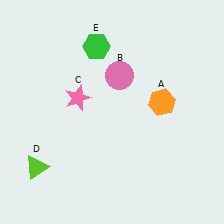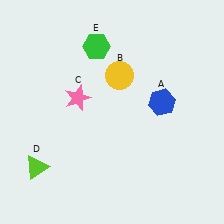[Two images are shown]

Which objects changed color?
A changed from orange to blue. B changed from pink to yellow.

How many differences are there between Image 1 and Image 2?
There are 2 differences between the two images.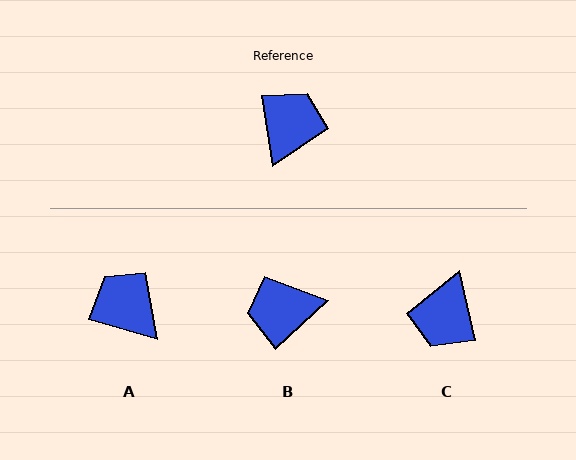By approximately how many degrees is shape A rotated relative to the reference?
Approximately 66 degrees counter-clockwise.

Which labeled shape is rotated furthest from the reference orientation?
C, about 175 degrees away.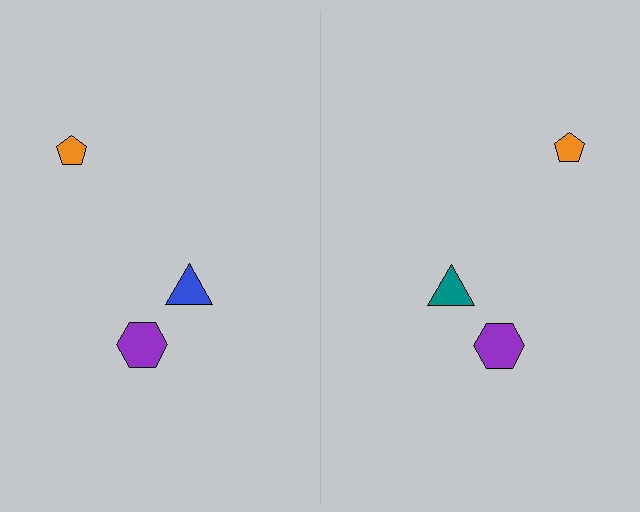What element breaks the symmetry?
The teal triangle on the right side breaks the symmetry — its mirror counterpart is blue.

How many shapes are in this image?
There are 6 shapes in this image.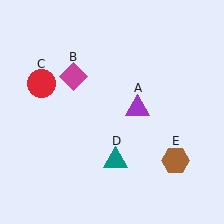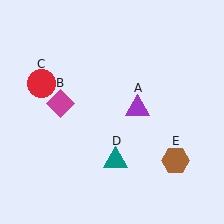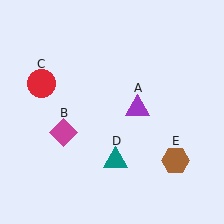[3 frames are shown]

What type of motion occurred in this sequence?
The magenta diamond (object B) rotated counterclockwise around the center of the scene.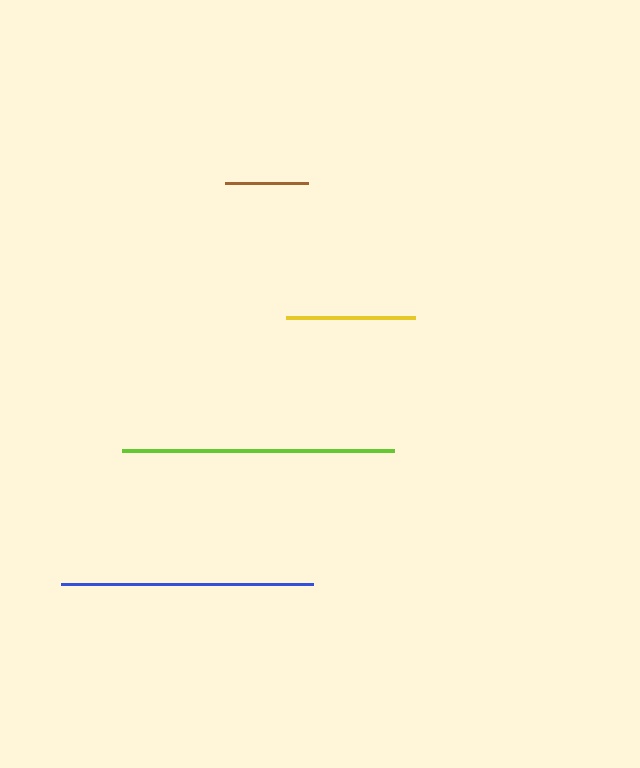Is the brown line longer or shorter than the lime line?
The lime line is longer than the brown line.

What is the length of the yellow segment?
The yellow segment is approximately 129 pixels long.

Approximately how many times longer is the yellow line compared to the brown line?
The yellow line is approximately 1.6 times the length of the brown line.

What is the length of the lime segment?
The lime segment is approximately 272 pixels long.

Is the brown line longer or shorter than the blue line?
The blue line is longer than the brown line.